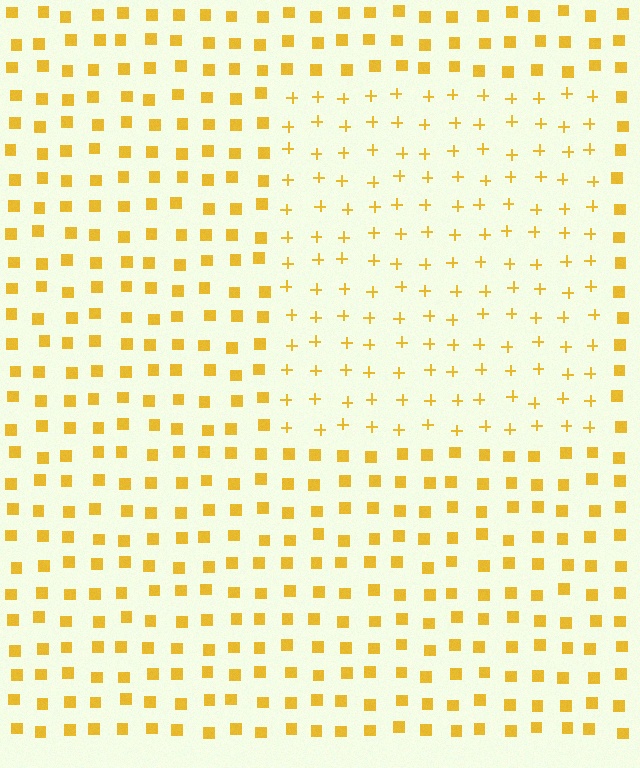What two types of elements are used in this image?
The image uses plus signs inside the rectangle region and squares outside it.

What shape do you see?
I see a rectangle.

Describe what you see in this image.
The image is filled with small yellow elements arranged in a uniform grid. A rectangle-shaped region contains plus signs, while the surrounding area contains squares. The boundary is defined purely by the change in element shape.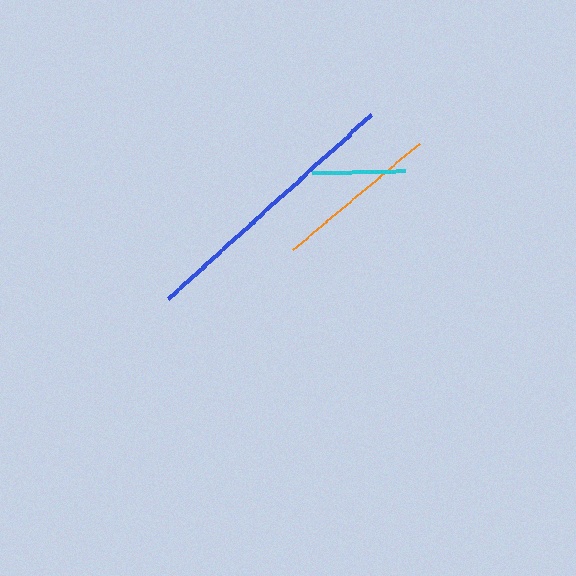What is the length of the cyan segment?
The cyan segment is approximately 92 pixels long.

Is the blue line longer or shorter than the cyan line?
The blue line is longer than the cyan line.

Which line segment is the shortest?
The cyan line is the shortest at approximately 92 pixels.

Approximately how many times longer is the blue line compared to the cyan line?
The blue line is approximately 3.0 times the length of the cyan line.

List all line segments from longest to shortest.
From longest to shortest: blue, orange, cyan.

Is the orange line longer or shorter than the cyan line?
The orange line is longer than the cyan line.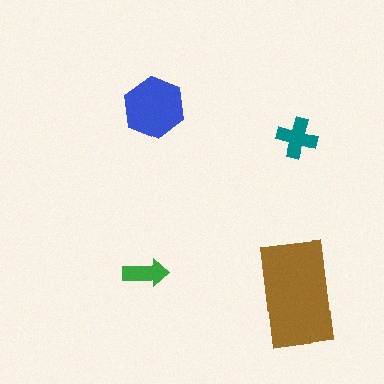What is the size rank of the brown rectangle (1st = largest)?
1st.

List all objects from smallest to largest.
The green arrow, the teal cross, the blue hexagon, the brown rectangle.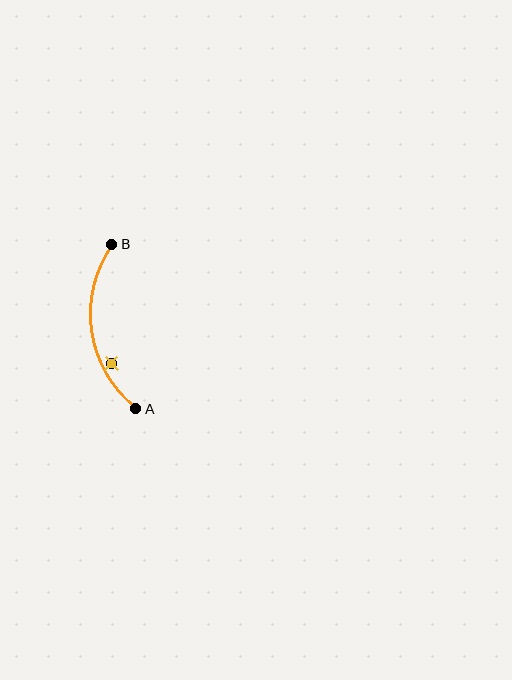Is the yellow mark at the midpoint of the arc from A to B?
No — the yellow mark does not lie on the arc at all. It sits slightly inside the curve.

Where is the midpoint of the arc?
The arc midpoint is the point on the curve farthest from the straight line joining A and B. It sits to the left of that line.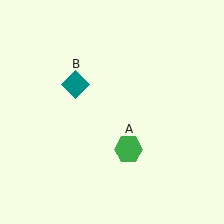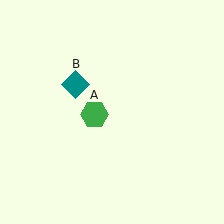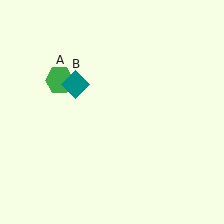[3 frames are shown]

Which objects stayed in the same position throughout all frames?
Teal diamond (object B) remained stationary.